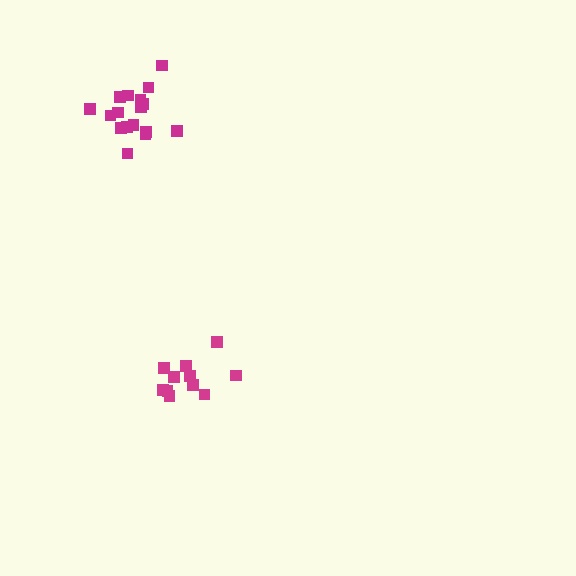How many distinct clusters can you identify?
There are 2 distinct clusters.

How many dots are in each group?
Group 1: 17 dots, Group 2: 11 dots (28 total).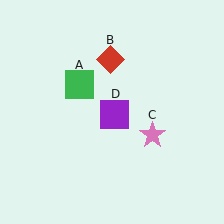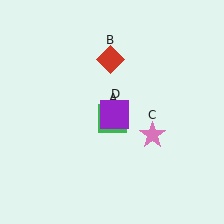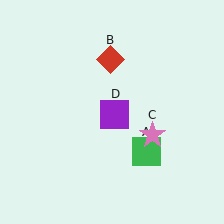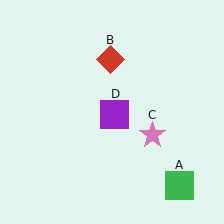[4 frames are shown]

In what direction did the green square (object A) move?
The green square (object A) moved down and to the right.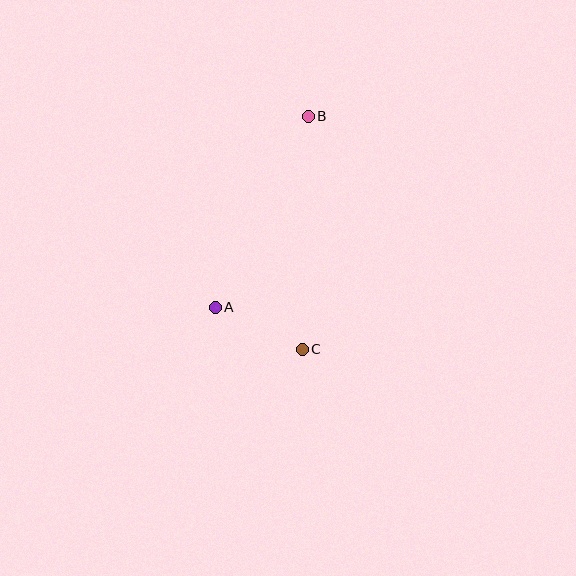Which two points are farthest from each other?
Points B and C are farthest from each other.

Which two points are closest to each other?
Points A and C are closest to each other.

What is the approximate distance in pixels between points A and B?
The distance between A and B is approximately 212 pixels.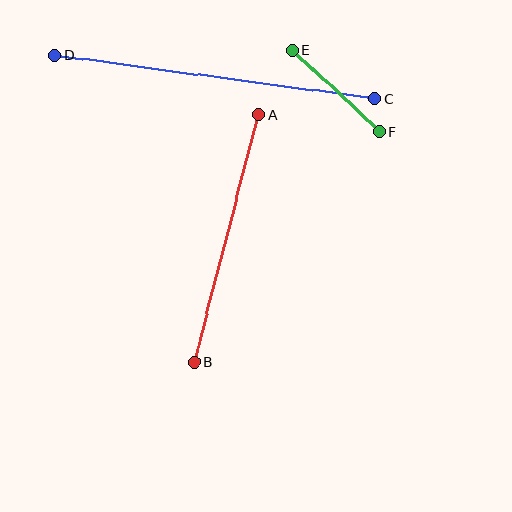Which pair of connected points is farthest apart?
Points C and D are farthest apart.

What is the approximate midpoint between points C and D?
The midpoint is at approximately (215, 77) pixels.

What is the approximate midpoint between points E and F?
The midpoint is at approximately (336, 91) pixels.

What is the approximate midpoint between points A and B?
The midpoint is at approximately (227, 239) pixels.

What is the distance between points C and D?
The distance is approximately 322 pixels.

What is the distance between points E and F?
The distance is approximately 119 pixels.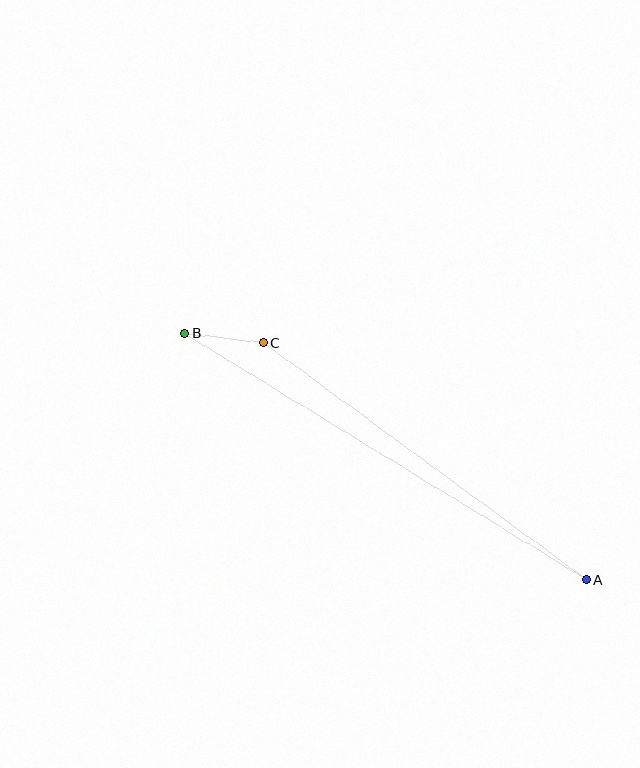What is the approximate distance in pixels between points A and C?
The distance between A and C is approximately 401 pixels.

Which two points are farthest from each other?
Points A and B are farthest from each other.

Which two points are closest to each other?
Points B and C are closest to each other.